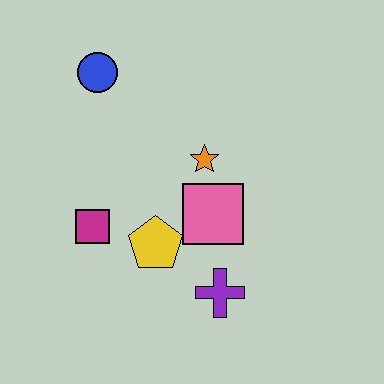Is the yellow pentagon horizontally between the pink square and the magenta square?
Yes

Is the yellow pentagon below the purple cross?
No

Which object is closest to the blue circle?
The orange star is closest to the blue circle.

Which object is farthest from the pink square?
The blue circle is farthest from the pink square.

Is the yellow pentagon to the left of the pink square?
Yes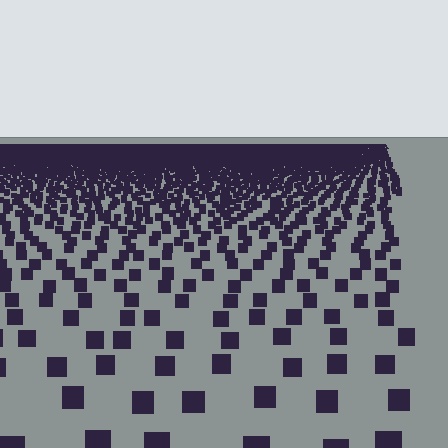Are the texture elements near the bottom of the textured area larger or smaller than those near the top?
Larger. Near the bottom, elements are closer to the viewer and appear at a bigger on-screen size.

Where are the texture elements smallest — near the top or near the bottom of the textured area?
Near the top.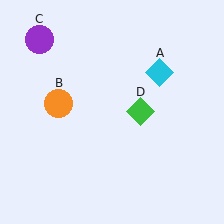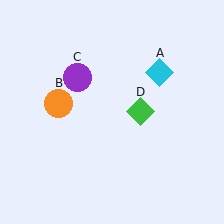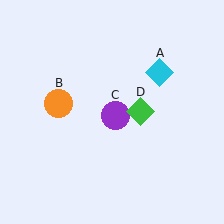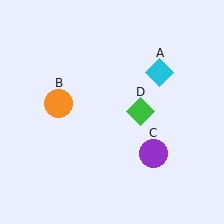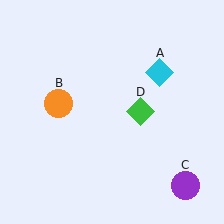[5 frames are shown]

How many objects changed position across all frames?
1 object changed position: purple circle (object C).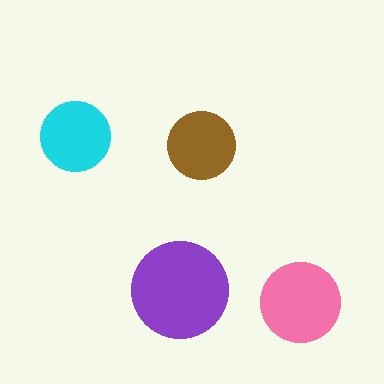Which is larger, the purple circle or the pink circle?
The purple one.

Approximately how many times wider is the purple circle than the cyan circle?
About 1.5 times wider.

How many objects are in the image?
There are 4 objects in the image.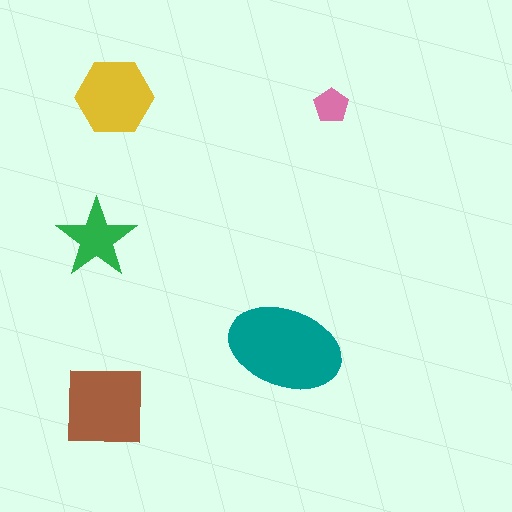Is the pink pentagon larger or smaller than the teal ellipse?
Smaller.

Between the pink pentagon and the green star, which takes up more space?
The green star.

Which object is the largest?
The teal ellipse.